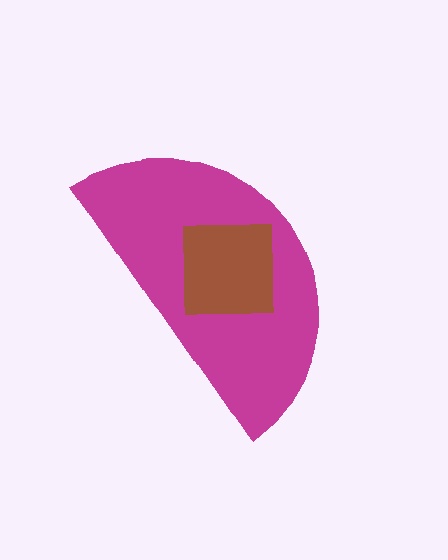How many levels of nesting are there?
2.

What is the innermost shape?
The brown square.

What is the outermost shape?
The magenta semicircle.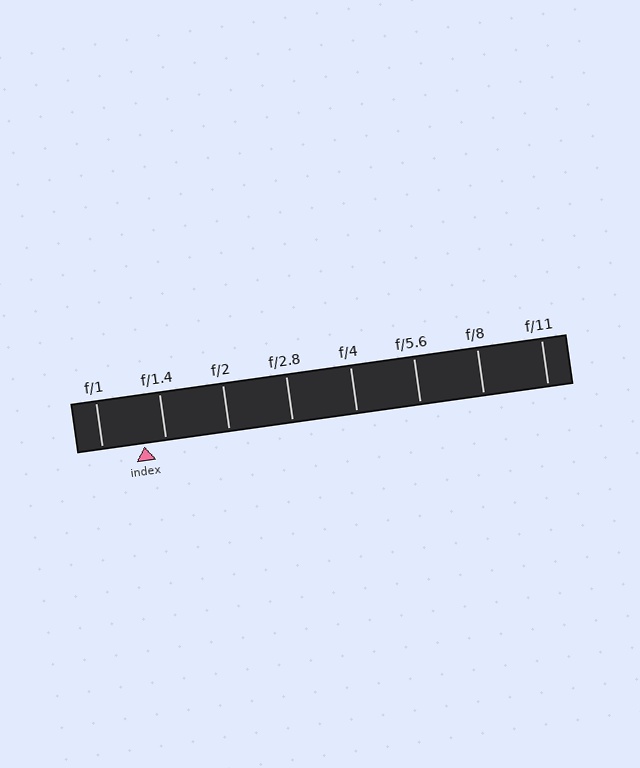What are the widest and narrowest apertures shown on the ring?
The widest aperture shown is f/1 and the narrowest is f/11.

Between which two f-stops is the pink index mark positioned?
The index mark is between f/1 and f/1.4.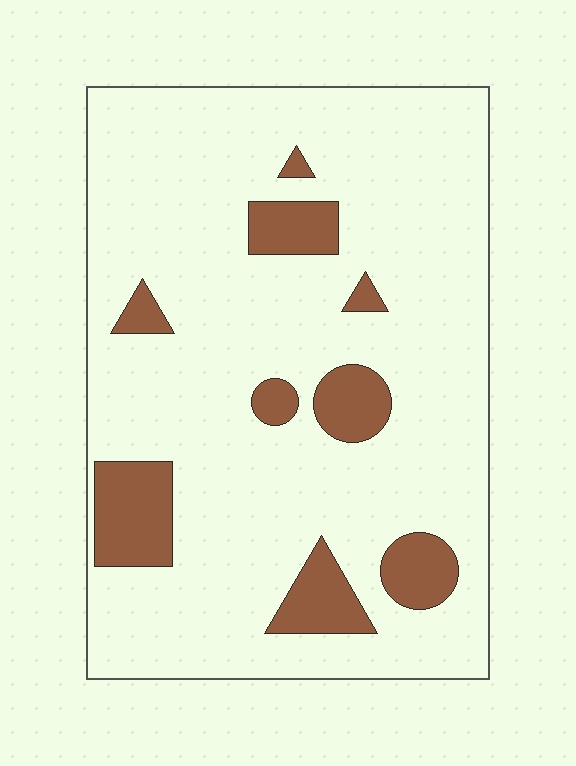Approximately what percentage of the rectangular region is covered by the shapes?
Approximately 15%.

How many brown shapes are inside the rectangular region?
9.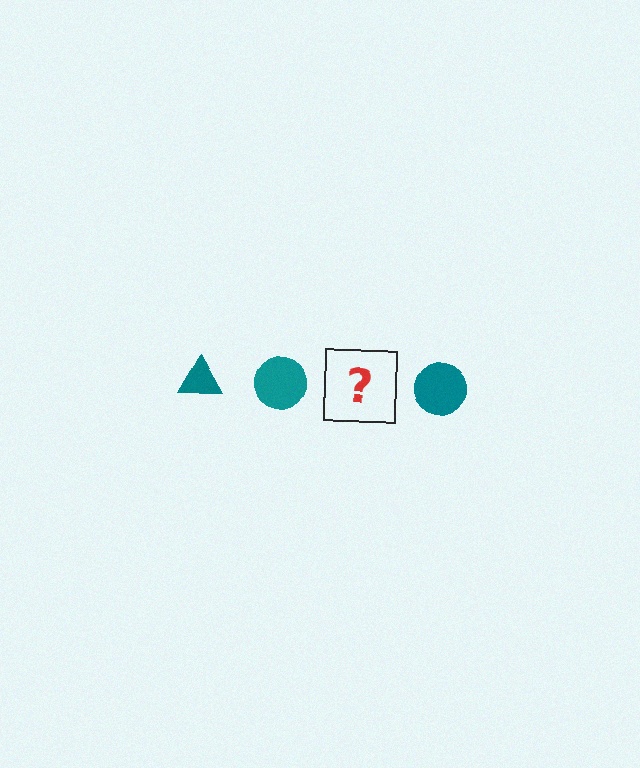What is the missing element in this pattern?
The missing element is a teal triangle.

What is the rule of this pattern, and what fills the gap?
The rule is that the pattern cycles through triangle, circle shapes in teal. The gap should be filled with a teal triangle.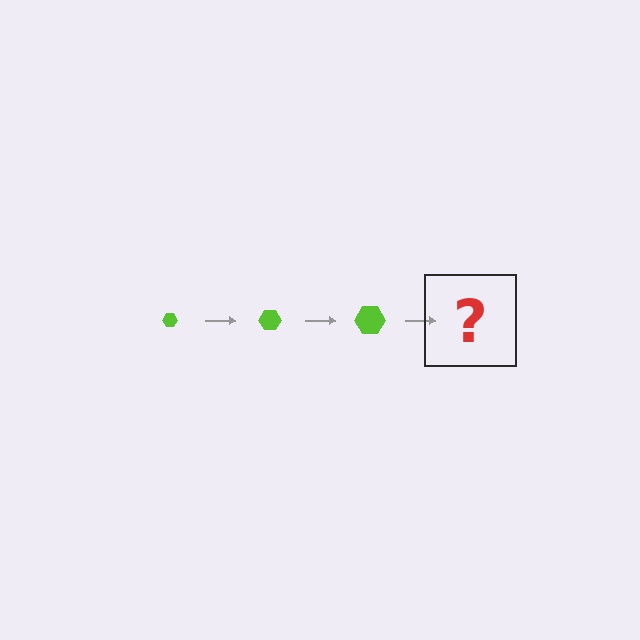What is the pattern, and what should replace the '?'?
The pattern is that the hexagon gets progressively larger each step. The '?' should be a lime hexagon, larger than the previous one.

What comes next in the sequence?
The next element should be a lime hexagon, larger than the previous one.